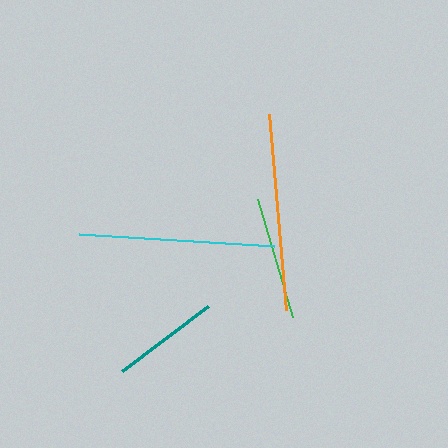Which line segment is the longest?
The orange line is the longest at approximately 196 pixels.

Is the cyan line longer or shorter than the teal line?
The cyan line is longer than the teal line.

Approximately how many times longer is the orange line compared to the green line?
The orange line is approximately 1.6 times the length of the green line.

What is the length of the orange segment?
The orange segment is approximately 196 pixels long.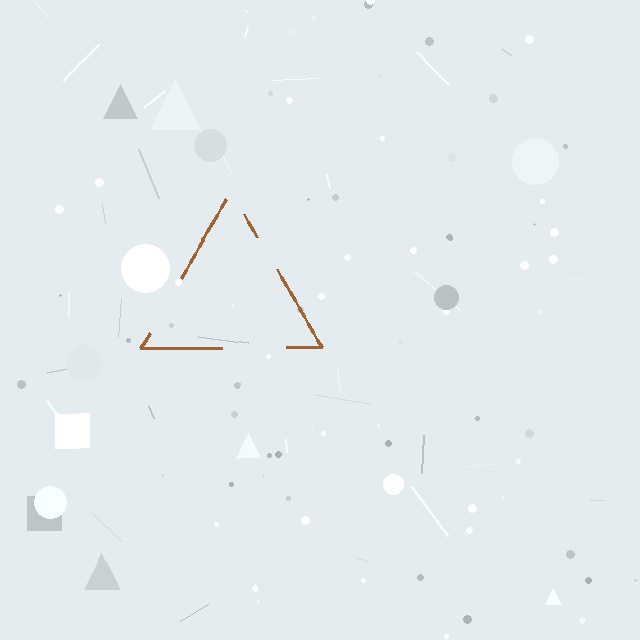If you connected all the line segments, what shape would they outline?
They would outline a triangle.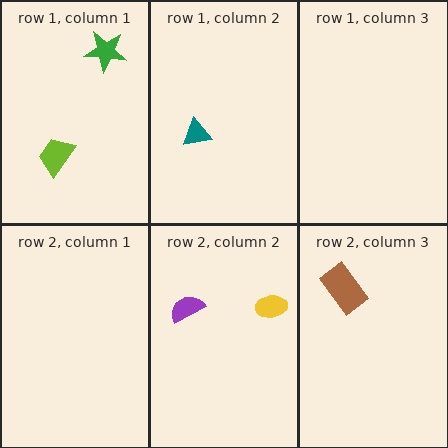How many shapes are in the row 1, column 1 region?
2.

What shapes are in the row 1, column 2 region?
The teal triangle.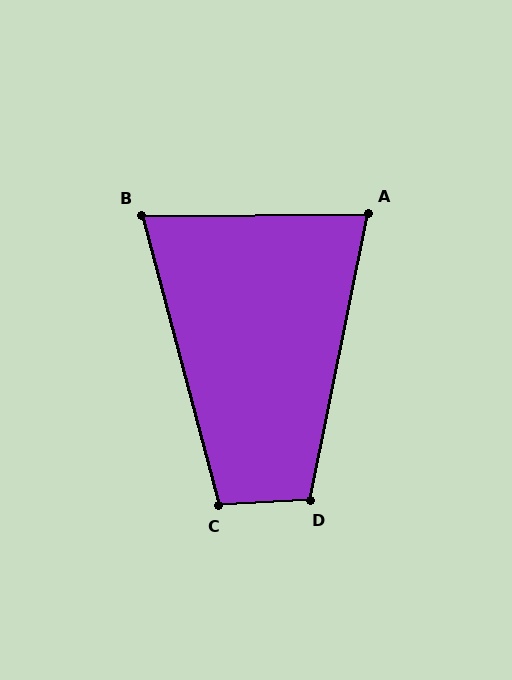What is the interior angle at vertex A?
Approximately 78 degrees (acute).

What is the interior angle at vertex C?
Approximately 102 degrees (obtuse).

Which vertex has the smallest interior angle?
B, at approximately 75 degrees.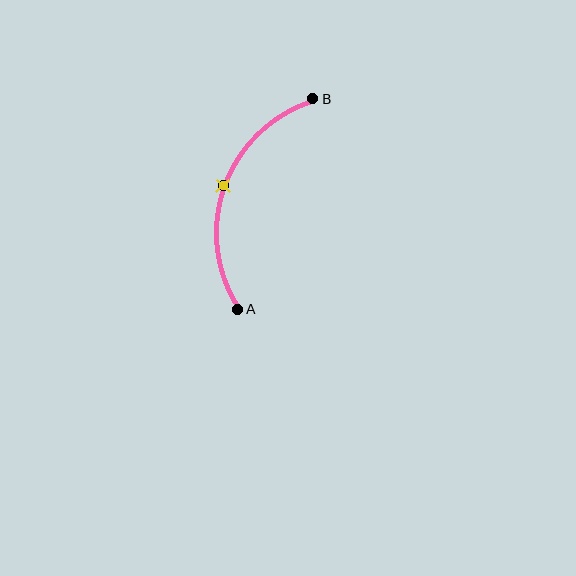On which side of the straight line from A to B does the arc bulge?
The arc bulges to the left of the straight line connecting A and B.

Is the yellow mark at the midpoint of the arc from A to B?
Yes. The yellow mark lies on the arc at equal arc-length from both A and B — it is the arc midpoint.